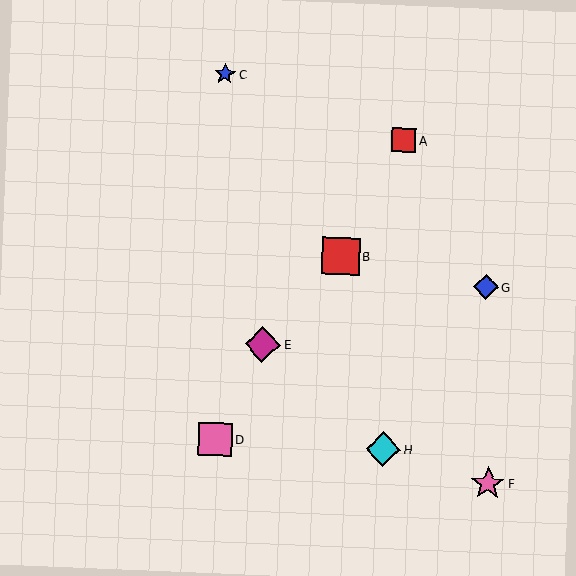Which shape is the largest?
The red square (labeled B) is the largest.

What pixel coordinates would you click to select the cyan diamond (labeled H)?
Click at (383, 449) to select the cyan diamond H.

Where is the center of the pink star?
The center of the pink star is at (488, 484).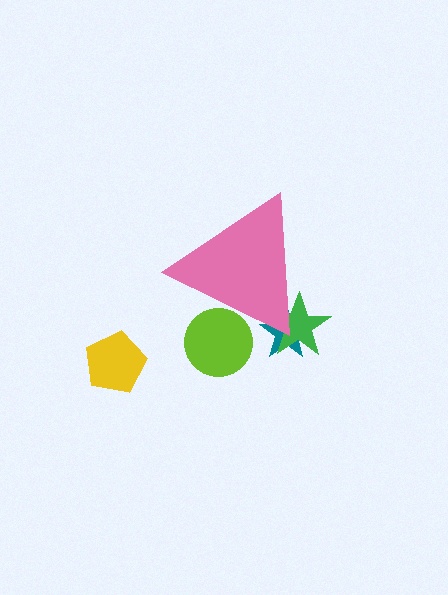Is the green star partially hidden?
Yes, the green star is partially hidden behind the pink triangle.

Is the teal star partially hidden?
Yes, the teal star is partially hidden behind the pink triangle.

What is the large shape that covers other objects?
A pink triangle.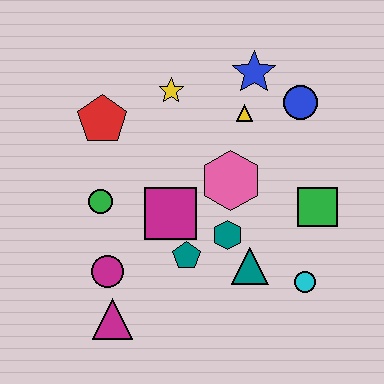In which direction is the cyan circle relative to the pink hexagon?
The cyan circle is below the pink hexagon.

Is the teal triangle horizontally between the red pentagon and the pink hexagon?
No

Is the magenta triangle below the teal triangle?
Yes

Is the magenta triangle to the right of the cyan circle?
No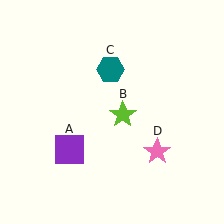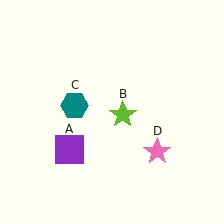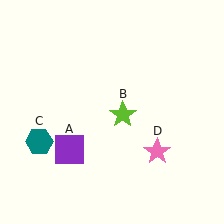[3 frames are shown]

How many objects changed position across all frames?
1 object changed position: teal hexagon (object C).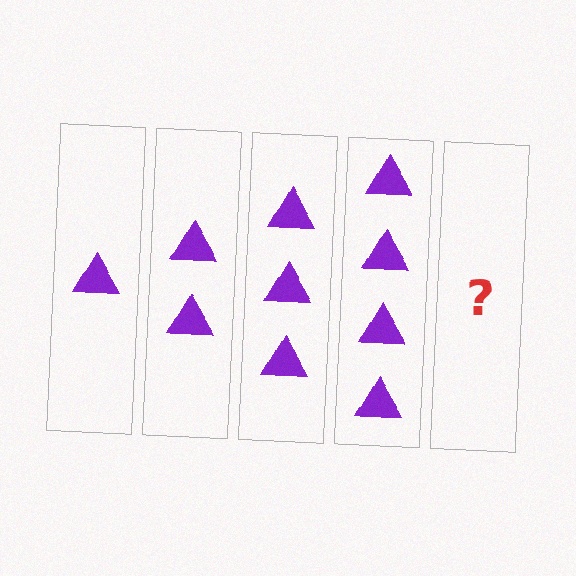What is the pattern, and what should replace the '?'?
The pattern is that each step adds one more triangle. The '?' should be 5 triangles.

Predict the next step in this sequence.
The next step is 5 triangles.